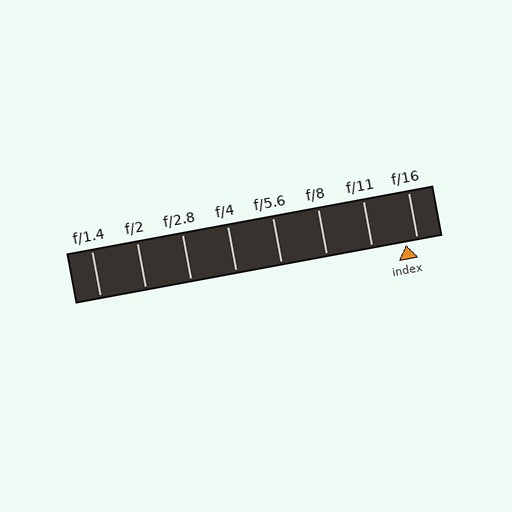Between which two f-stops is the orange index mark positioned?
The index mark is between f/11 and f/16.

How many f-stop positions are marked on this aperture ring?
There are 8 f-stop positions marked.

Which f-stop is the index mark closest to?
The index mark is closest to f/16.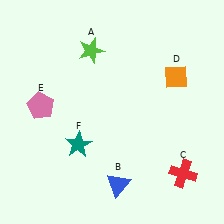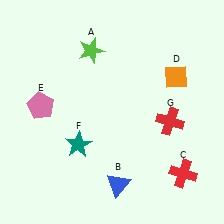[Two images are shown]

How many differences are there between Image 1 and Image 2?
There is 1 difference between the two images.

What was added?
A red cross (G) was added in Image 2.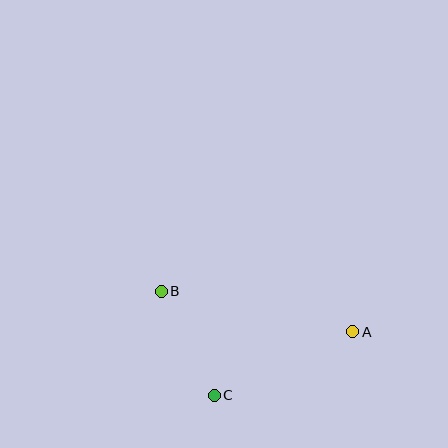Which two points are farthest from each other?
Points A and B are farthest from each other.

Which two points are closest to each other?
Points B and C are closest to each other.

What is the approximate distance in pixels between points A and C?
The distance between A and C is approximately 153 pixels.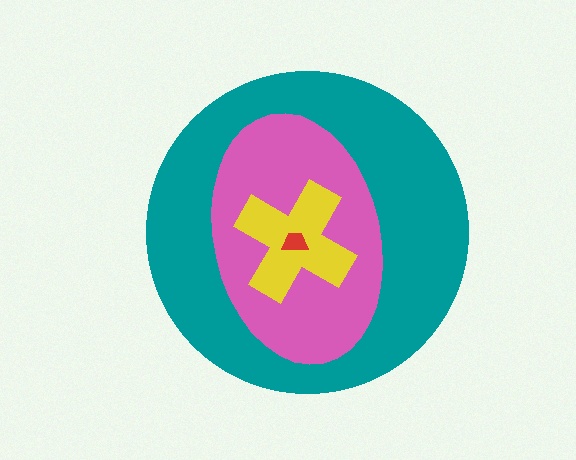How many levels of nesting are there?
4.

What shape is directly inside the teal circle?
The pink ellipse.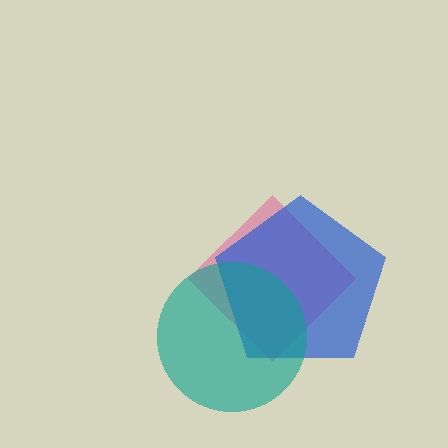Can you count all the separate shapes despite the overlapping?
Yes, there are 3 separate shapes.